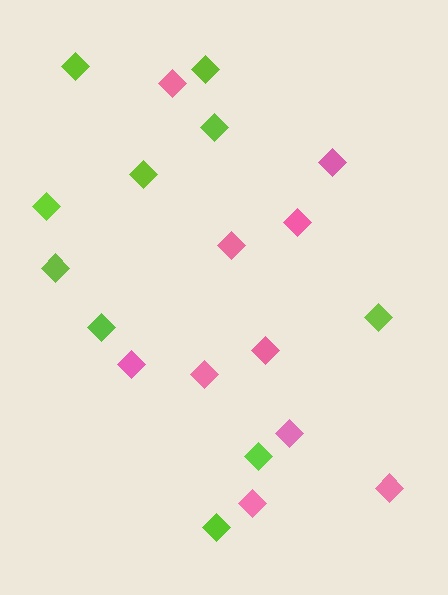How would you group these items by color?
There are 2 groups: one group of pink diamonds (10) and one group of lime diamonds (10).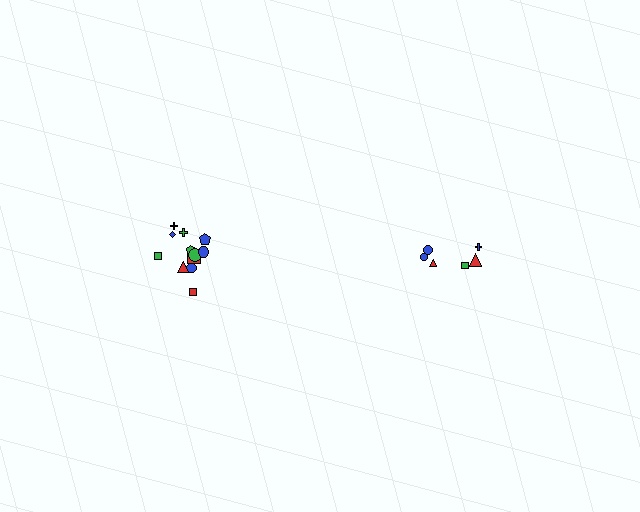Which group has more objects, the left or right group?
The left group.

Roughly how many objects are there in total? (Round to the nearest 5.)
Roughly 20 objects in total.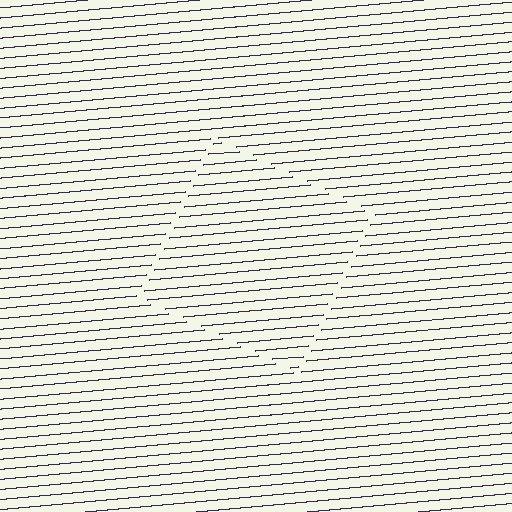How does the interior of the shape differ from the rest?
The interior of the shape contains the same grating, shifted by half a period — the contour is defined by the phase discontinuity where line-ends from the inner and outer gratings abut.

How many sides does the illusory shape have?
4 sides — the line-ends trace a square.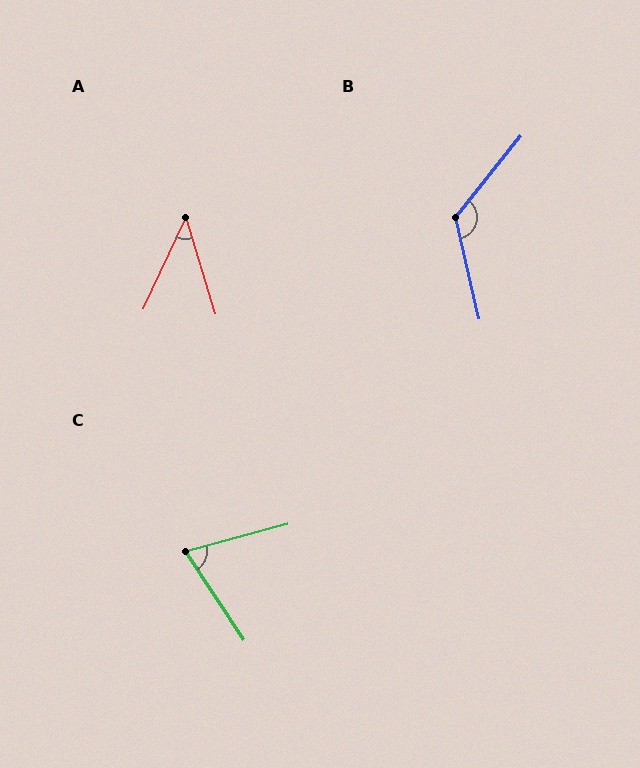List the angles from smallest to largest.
A (42°), C (71°), B (128°).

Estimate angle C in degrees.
Approximately 71 degrees.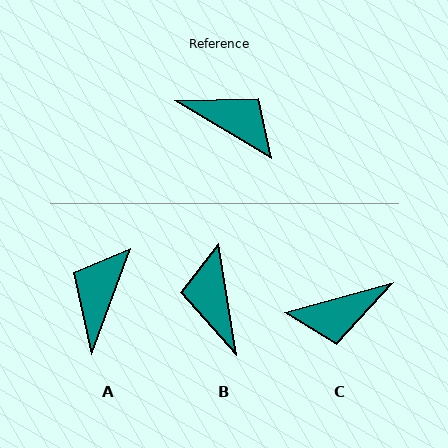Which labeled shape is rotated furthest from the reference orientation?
C, about 133 degrees away.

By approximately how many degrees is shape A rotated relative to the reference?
Approximately 101 degrees counter-clockwise.